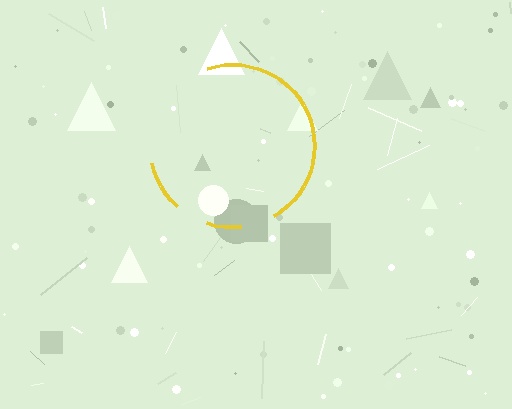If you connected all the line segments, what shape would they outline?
They would outline a circle.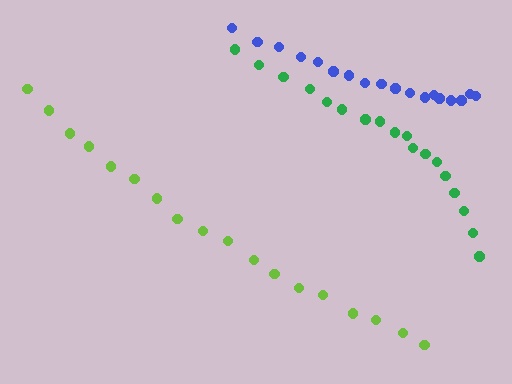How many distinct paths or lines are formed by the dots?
There are 3 distinct paths.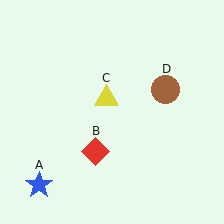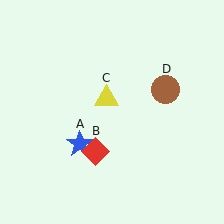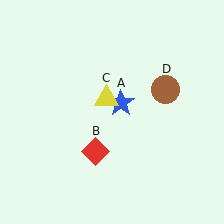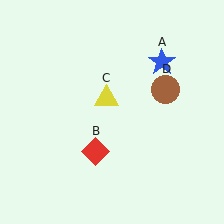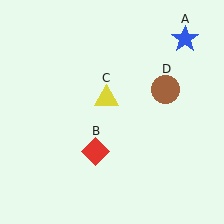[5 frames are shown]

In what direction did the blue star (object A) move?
The blue star (object A) moved up and to the right.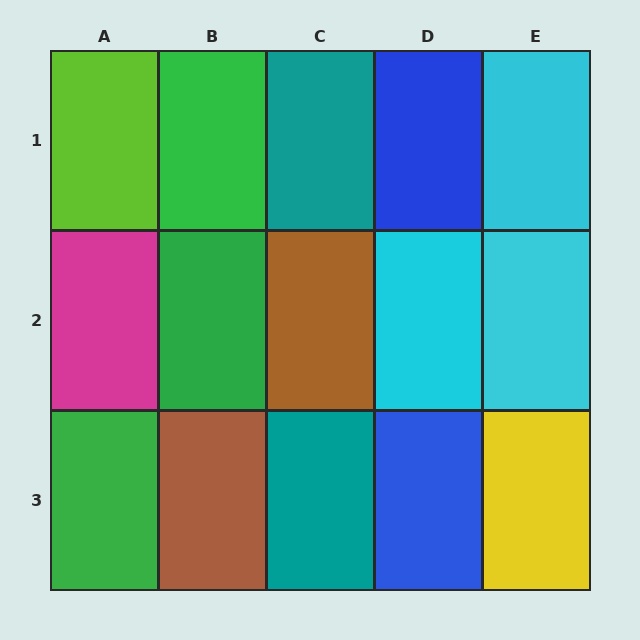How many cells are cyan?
3 cells are cyan.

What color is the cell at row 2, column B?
Green.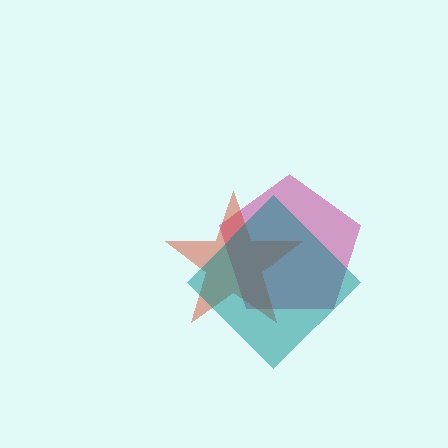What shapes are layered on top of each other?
The layered shapes are: a magenta pentagon, a red star, a teal diamond.